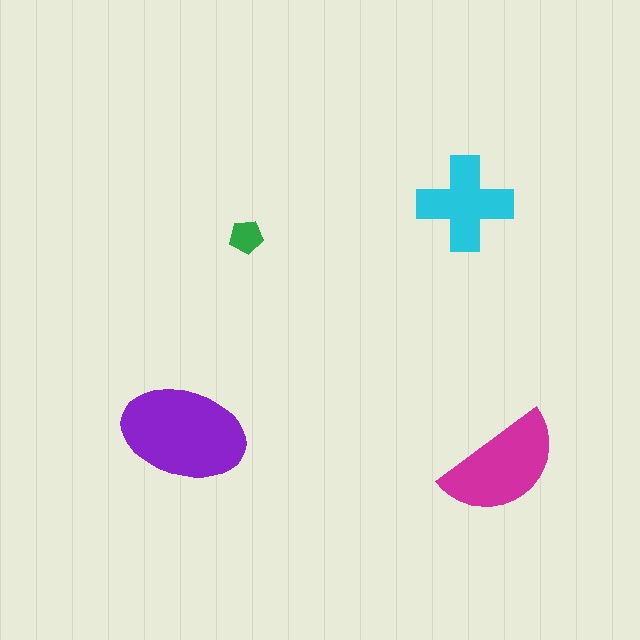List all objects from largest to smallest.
The purple ellipse, the magenta semicircle, the cyan cross, the green pentagon.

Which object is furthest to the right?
The magenta semicircle is rightmost.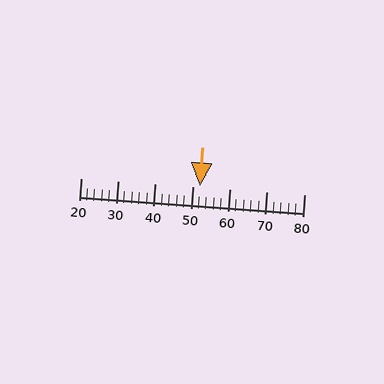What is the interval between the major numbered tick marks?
The major tick marks are spaced 10 units apart.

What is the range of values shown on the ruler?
The ruler shows values from 20 to 80.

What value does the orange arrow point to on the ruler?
The orange arrow points to approximately 52.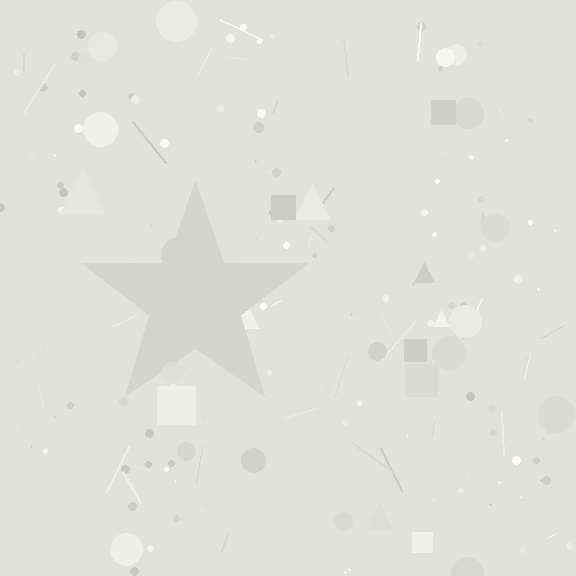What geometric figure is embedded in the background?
A star is embedded in the background.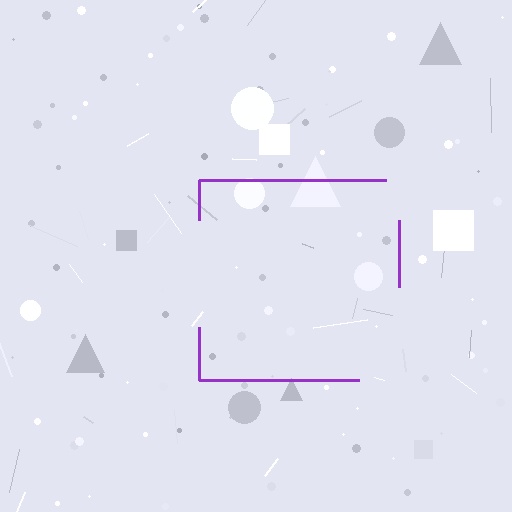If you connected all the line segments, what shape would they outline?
They would outline a square.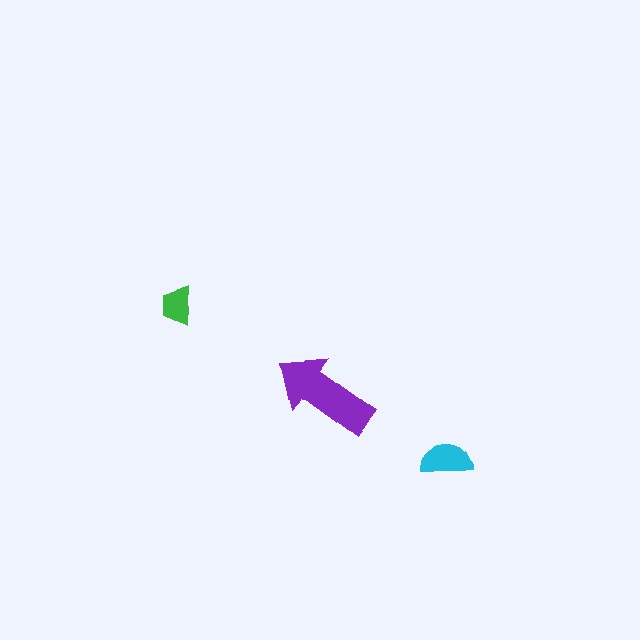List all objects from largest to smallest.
The purple arrow, the cyan semicircle, the green trapezoid.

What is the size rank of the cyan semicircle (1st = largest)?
2nd.